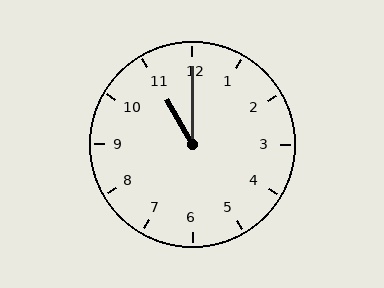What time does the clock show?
11:00.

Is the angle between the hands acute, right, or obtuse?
It is acute.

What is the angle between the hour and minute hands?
Approximately 30 degrees.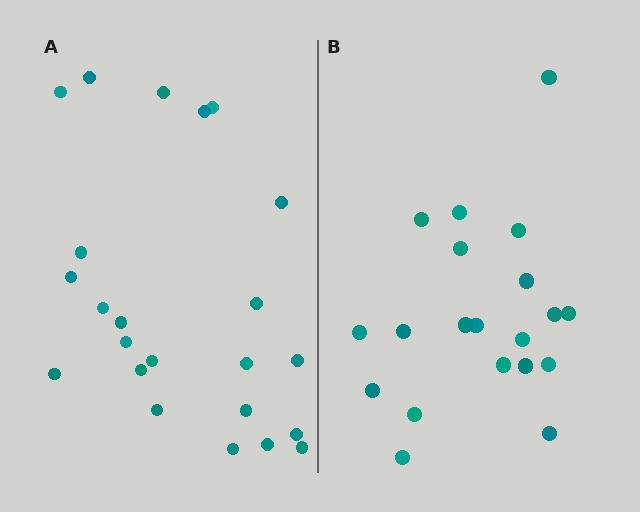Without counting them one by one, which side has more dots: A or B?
Region A (the left region) has more dots.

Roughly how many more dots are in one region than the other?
Region A has just a few more — roughly 2 or 3 more dots than region B.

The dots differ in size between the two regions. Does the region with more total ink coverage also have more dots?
No. Region B has more total ink coverage because its dots are larger, but region A actually contains more individual dots. Total area can be misleading — the number of items is what matters here.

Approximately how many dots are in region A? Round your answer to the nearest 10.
About 20 dots. (The exact count is 23, which rounds to 20.)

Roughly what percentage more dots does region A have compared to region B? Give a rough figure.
About 15% more.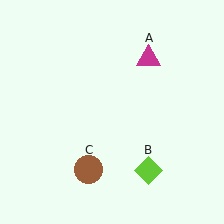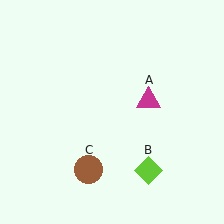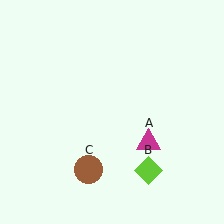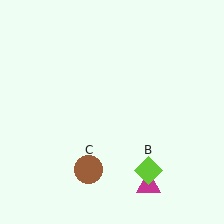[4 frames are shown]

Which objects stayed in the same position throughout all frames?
Lime diamond (object B) and brown circle (object C) remained stationary.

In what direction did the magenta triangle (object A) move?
The magenta triangle (object A) moved down.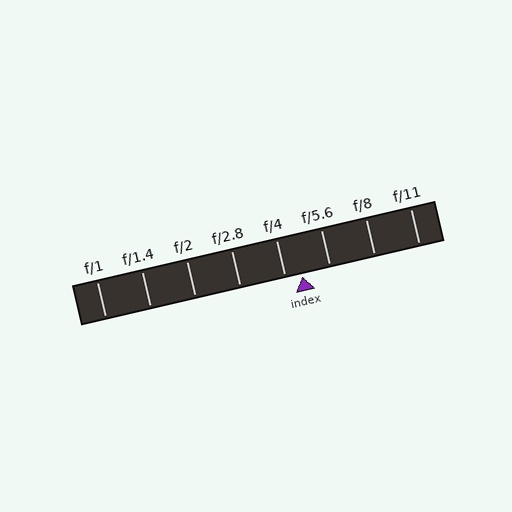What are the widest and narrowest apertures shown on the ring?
The widest aperture shown is f/1 and the narrowest is f/11.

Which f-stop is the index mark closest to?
The index mark is closest to f/4.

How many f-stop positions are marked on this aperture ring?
There are 8 f-stop positions marked.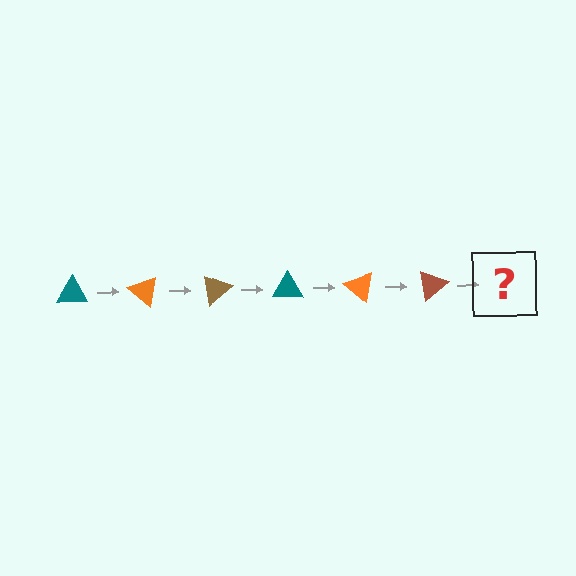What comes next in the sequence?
The next element should be a teal triangle, rotated 240 degrees from the start.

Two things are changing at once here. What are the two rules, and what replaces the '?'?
The two rules are that it rotates 40 degrees each step and the color cycles through teal, orange, and brown. The '?' should be a teal triangle, rotated 240 degrees from the start.